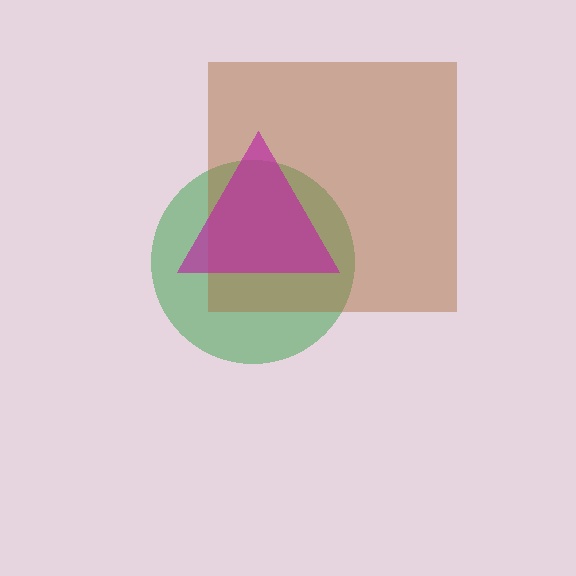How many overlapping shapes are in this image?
There are 3 overlapping shapes in the image.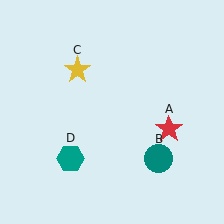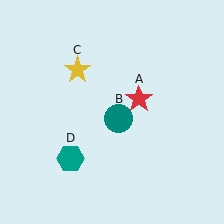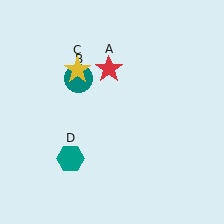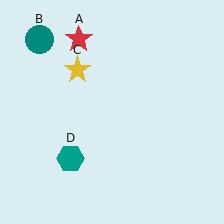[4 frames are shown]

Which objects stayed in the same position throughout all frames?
Yellow star (object C) and teal hexagon (object D) remained stationary.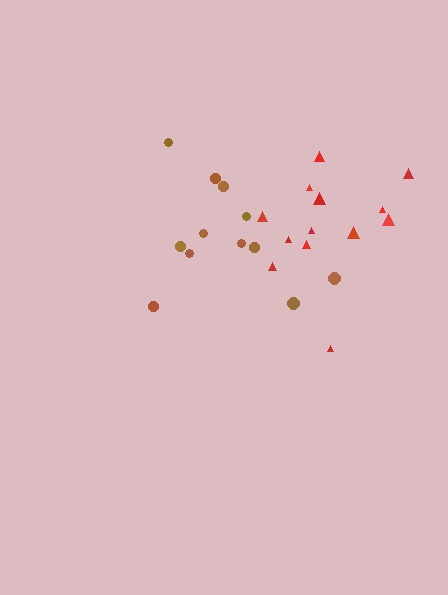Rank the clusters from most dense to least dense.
brown, red.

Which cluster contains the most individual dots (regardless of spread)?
Red (13).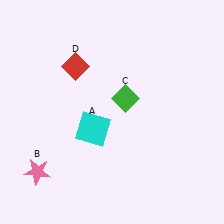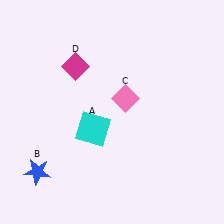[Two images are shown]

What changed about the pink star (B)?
In Image 1, B is pink. In Image 2, it changed to blue.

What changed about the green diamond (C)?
In Image 1, C is green. In Image 2, it changed to pink.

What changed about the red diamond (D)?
In Image 1, D is red. In Image 2, it changed to magenta.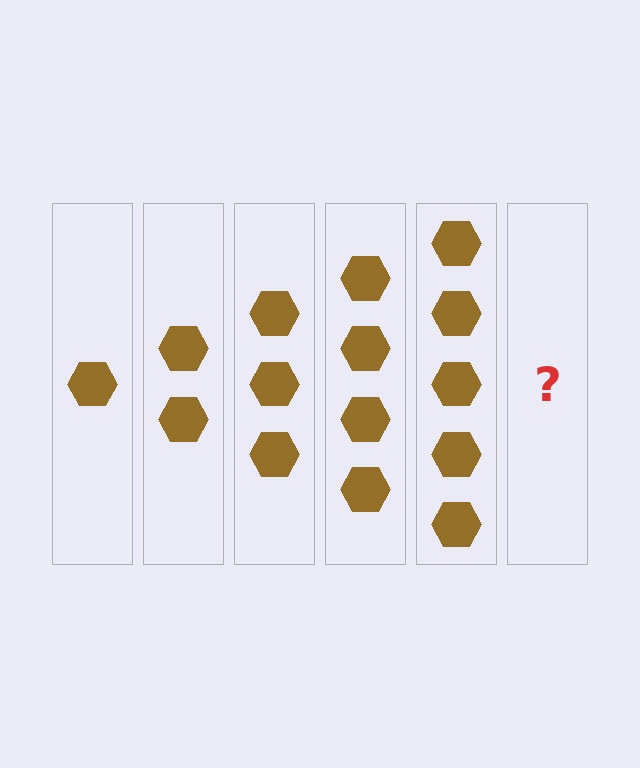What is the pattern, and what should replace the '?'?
The pattern is that each step adds one more hexagon. The '?' should be 6 hexagons.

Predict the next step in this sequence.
The next step is 6 hexagons.